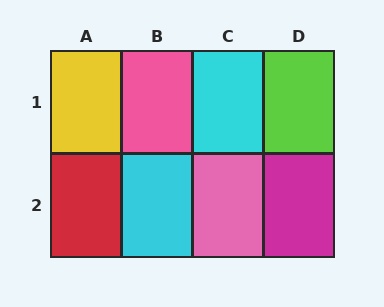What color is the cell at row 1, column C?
Cyan.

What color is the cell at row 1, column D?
Lime.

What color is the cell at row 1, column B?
Pink.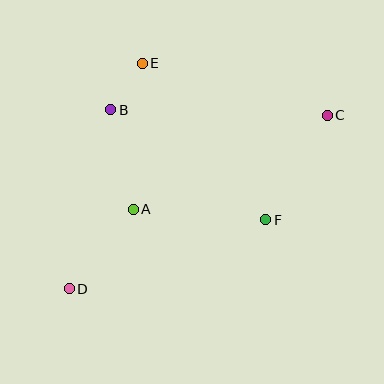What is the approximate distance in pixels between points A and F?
The distance between A and F is approximately 133 pixels.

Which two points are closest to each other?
Points B and E are closest to each other.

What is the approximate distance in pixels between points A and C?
The distance between A and C is approximately 215 pixels.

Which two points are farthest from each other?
Points C and D are farthest from each other.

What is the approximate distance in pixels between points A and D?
The distance between A and D is approximately 102 pixels.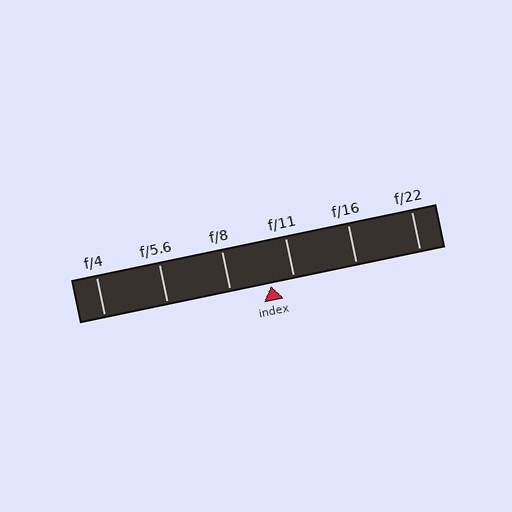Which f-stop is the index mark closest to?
The index mark is closest to f/11.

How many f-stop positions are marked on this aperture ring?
There are 6 f-stop positions marked.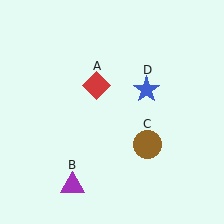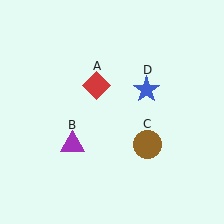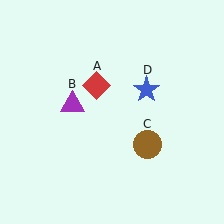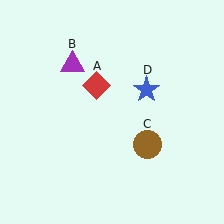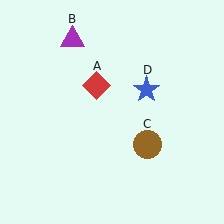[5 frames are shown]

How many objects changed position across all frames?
1 object changed position: purple triangle (object B).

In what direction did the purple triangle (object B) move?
The purple triangle (object B) moved up.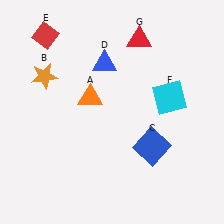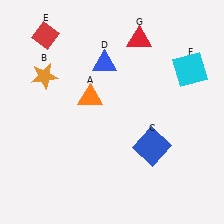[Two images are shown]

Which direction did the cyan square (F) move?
The cyan square (F) moved up.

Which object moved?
The cyan square (F) moved up.